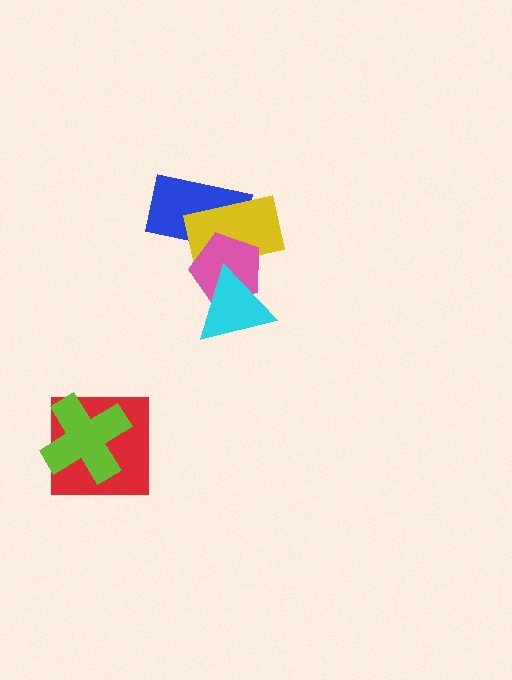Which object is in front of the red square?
The lime cross is in front of the red square.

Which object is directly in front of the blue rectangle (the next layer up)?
The yellow rectangle is directly in front of the blue rectangle.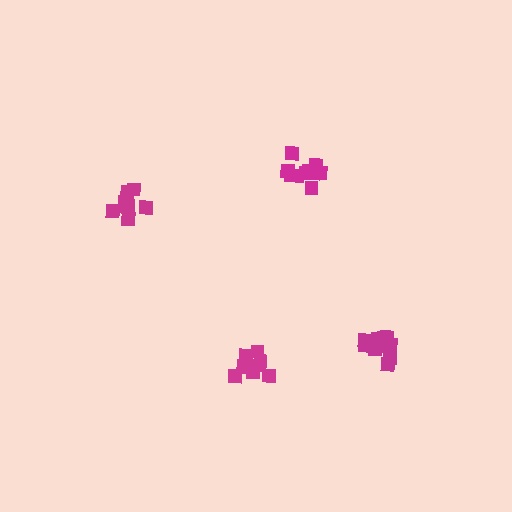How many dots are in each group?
Group 1: 9 dots, Group 2: 10 dots, Group 3: 8 dots, Group 4: 13 dots (40 total).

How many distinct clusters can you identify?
There are 4 distinct clusters.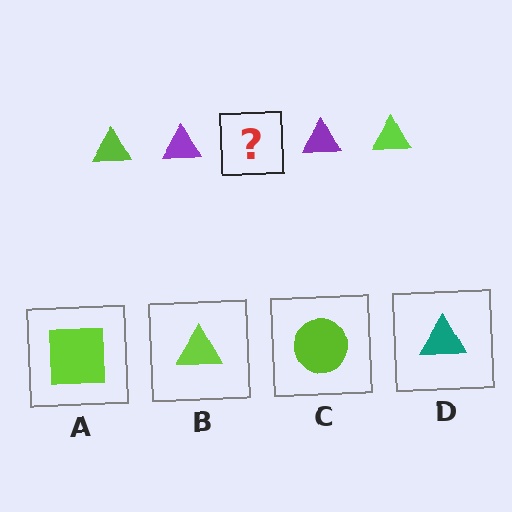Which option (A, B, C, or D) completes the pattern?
B.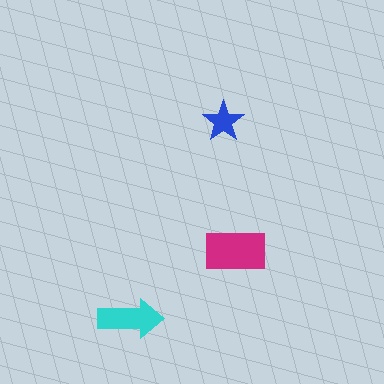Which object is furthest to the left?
The cyan arrow is leftmost.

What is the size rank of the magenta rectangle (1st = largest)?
1st.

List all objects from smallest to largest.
The blue star, the cyan arrow, the magenta rectangle.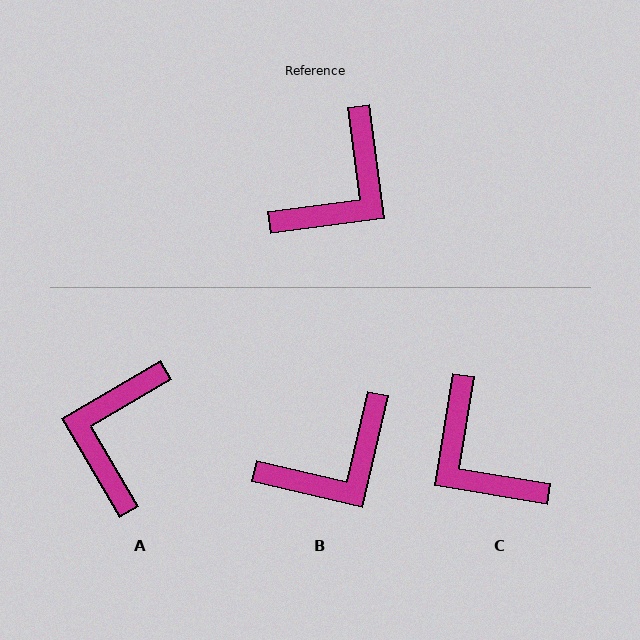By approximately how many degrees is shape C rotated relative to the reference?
Approximately 107 degrees clockwise.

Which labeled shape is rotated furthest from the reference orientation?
A, about 157 degrees away.